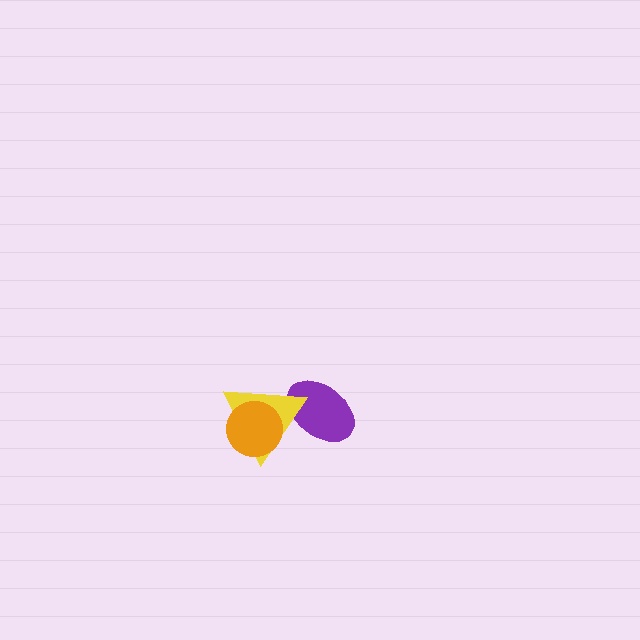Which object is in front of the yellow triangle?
The orange circle is in front of the yellow triangle.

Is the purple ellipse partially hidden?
Yes, it is partially covered by another shape.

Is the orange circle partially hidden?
No, no other shape covers it.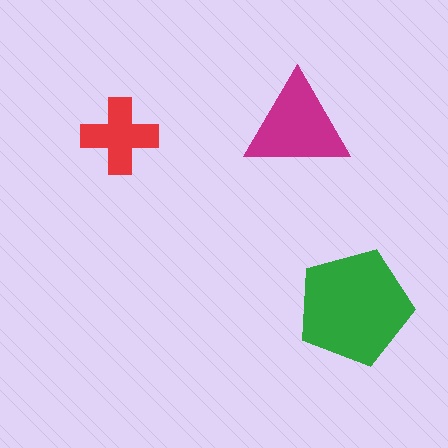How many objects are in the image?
There are 3 objects in the image.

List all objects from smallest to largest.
The red cross, the magenta triangle, the green pentagon.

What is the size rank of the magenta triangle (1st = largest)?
2nd.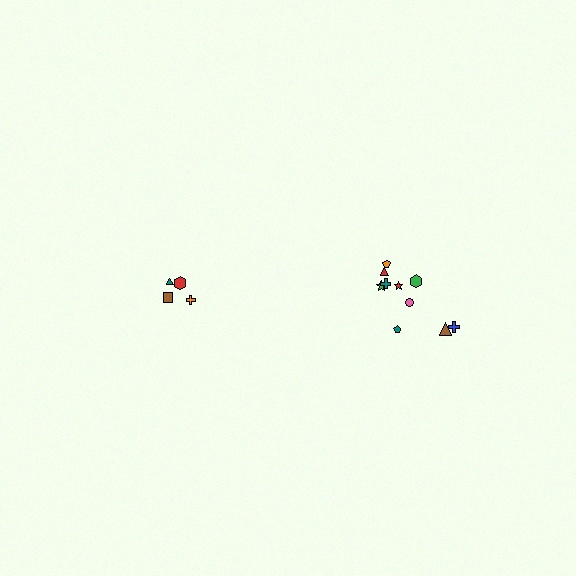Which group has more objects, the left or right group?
The right group.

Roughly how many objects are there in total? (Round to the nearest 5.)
Roughly 15 objects in total.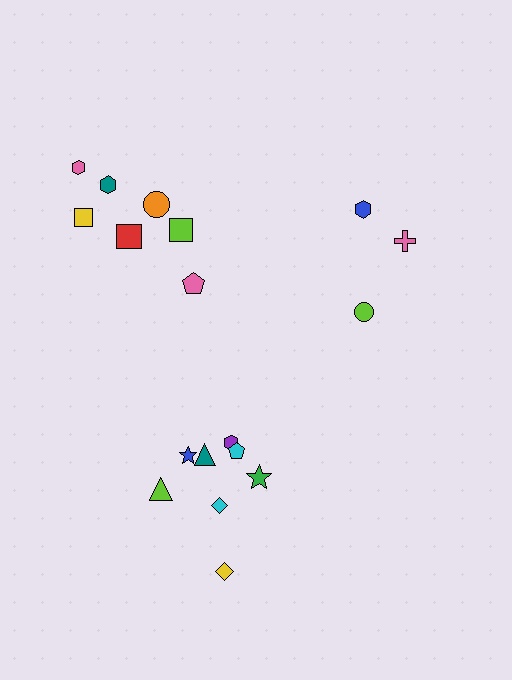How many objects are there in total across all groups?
There are 18 objects.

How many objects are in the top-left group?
There are 7 objects.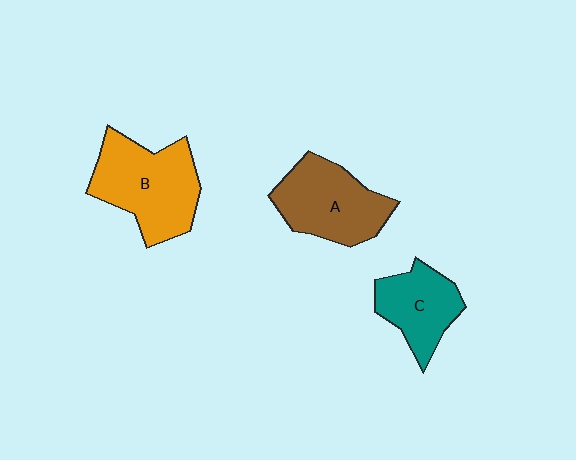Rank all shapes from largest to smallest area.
From largest to smallest: B (orange), A (brown), C (teal).